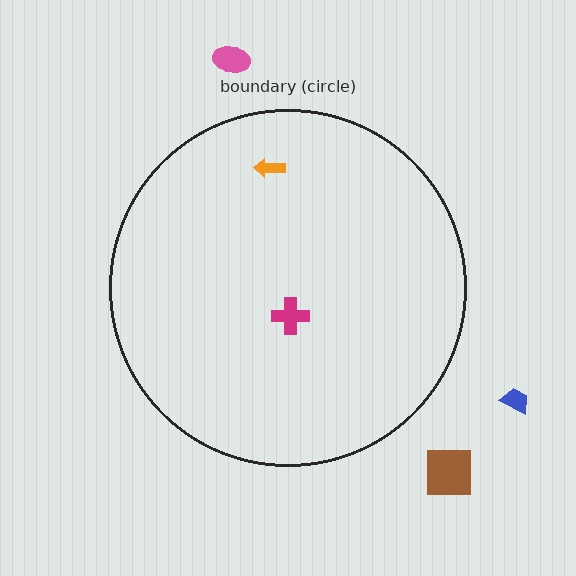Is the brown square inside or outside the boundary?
Outside.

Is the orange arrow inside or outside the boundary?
Inside.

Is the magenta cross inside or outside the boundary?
Inside.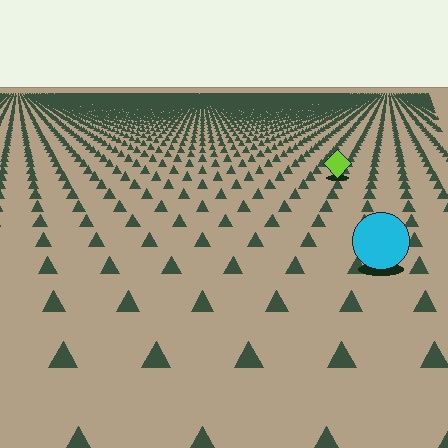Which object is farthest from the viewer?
The lime diamond is farthest from the viewer. It appears smaller and the ground texture around it is denser.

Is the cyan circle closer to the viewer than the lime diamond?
Yes. The cyan circle is closer — you can tell from the texture gradient: the ground texture is coarser near it.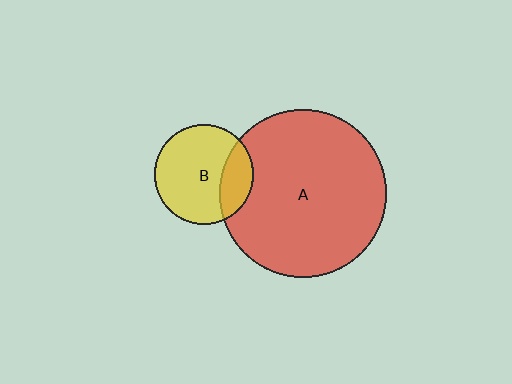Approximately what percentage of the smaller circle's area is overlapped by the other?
Approximately 25%.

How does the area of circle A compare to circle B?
Approximately 2.8 times.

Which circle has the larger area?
Circle A (red).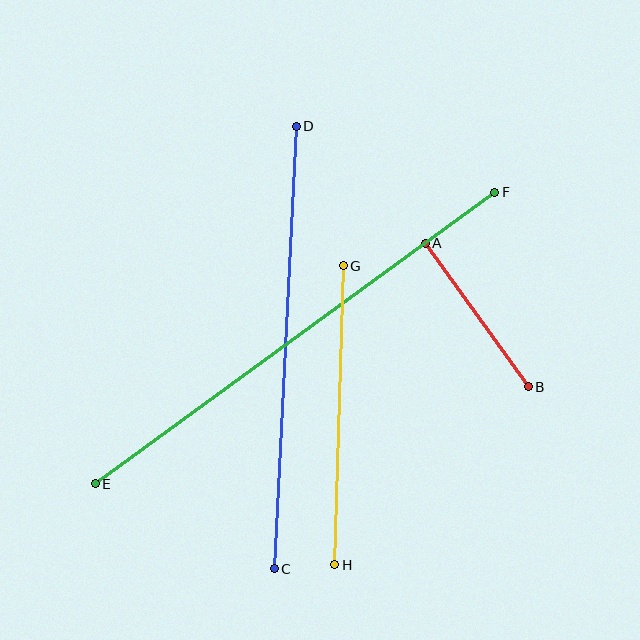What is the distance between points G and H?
The distance is approximately 299 pixels.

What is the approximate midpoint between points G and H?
The midpoint is at approximately (339, 415) pixels.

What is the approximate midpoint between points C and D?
The midpoint is at approximately (285, 348) pixels.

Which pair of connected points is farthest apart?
Points E and F are farthest apart.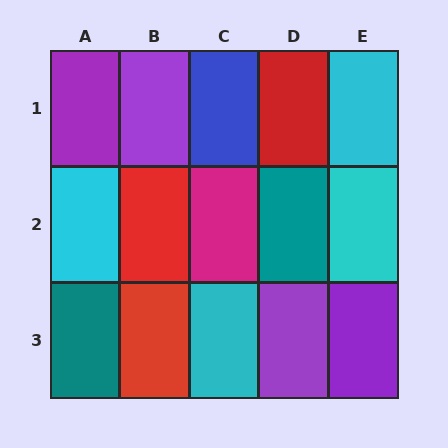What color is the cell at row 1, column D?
Red.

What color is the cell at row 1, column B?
Purple.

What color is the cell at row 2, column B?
Red.